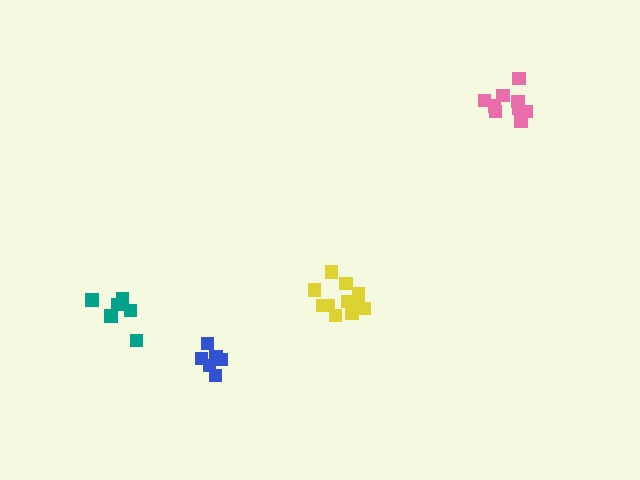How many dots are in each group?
Group 1: 11 dots, Group 2: 6 dots, Group 3: 9 dots, Group 4: 7 dots (33 total).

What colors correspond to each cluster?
The clusters are colored: yellow, blue, pink, teal.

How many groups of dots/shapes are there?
There are 4 groups.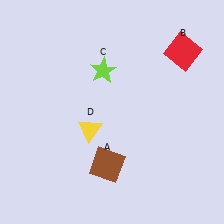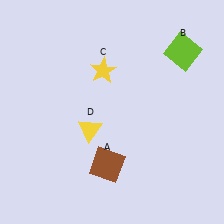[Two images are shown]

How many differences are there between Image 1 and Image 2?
There are 2 differences between the two images.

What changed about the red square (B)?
In Image 1, B is red. In Image 2, it changed to lime.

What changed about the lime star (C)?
In Image 1, C is lime. In Image 2, it changed to yellow.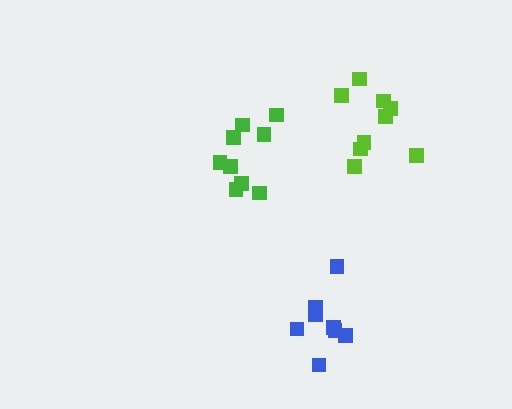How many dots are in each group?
Group 1: 9 dots, Group 2: 8 dots, Group 3: 9 dots (26 total).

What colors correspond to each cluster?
The clusters are colored: green, blue, lime.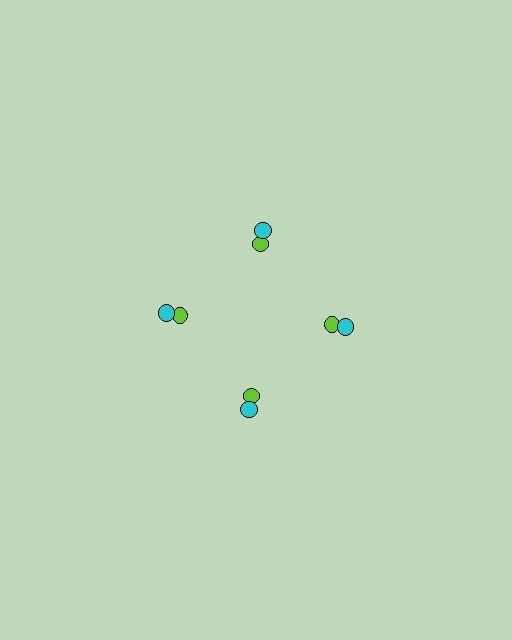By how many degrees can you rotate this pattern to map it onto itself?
The pattern maps onto itself every 90 degrees of rotation.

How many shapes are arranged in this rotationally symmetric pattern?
There are 8 shapes, arranged in 4 groups of 2.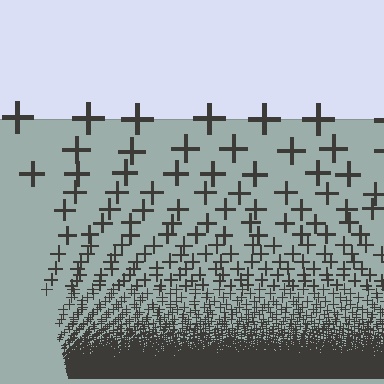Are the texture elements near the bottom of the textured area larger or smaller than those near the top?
Smaller. The gradient is inverted — elements near the bottom are smaller and denser.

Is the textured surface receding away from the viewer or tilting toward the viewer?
The surface appears to tilt toward the viewer. Texture elements get larger and sparser toward the top.